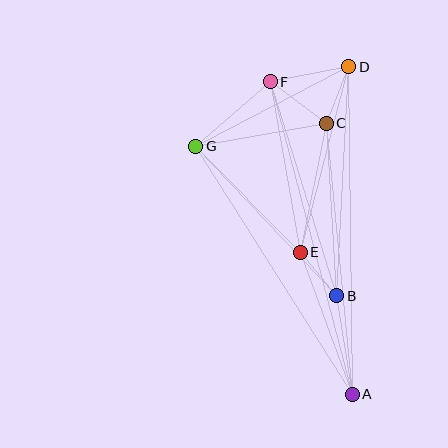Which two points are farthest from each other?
Points A and D are farthest from each other.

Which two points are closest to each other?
Points B and E are closest to each other.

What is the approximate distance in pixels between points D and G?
The distance between D and G is approximately 172 pixels.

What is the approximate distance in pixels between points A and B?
The distance between A and B is approximately 100 pixels.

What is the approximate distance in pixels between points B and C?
The distance between B and C is approximately 173 pixels.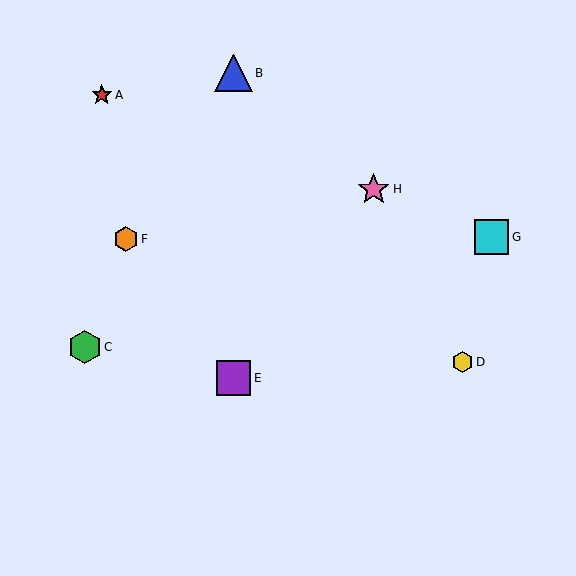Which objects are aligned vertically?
Objects B, E are aligned vertically.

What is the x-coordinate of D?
Object D is at x≈462.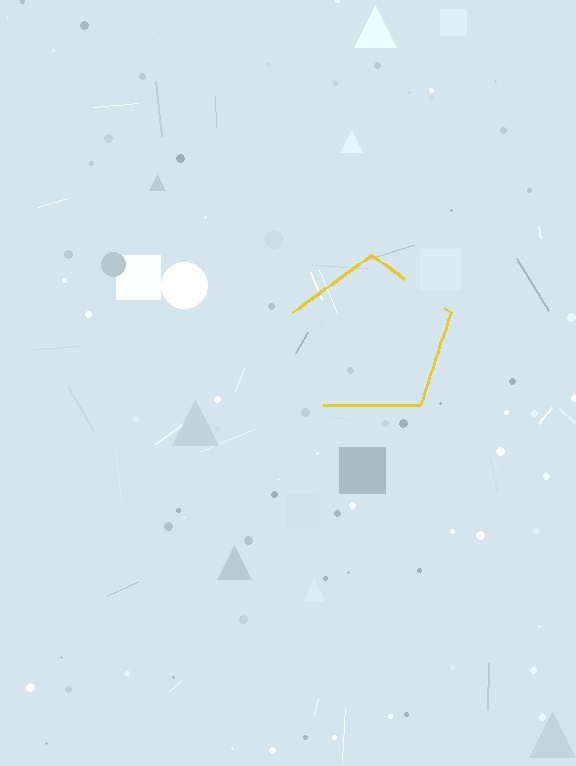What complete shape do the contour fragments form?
The contour fragments form a pentagon.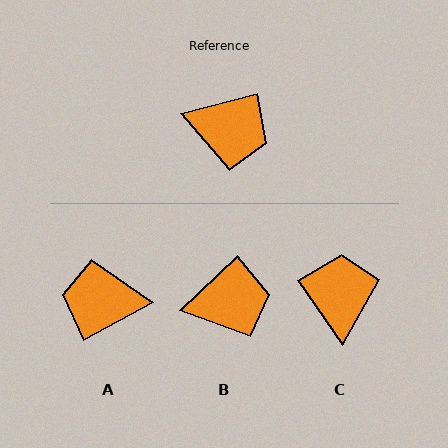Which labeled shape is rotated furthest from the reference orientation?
A, about 165 degrees away.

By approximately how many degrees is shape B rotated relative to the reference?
Approximately 29 degrees counter-clockwise.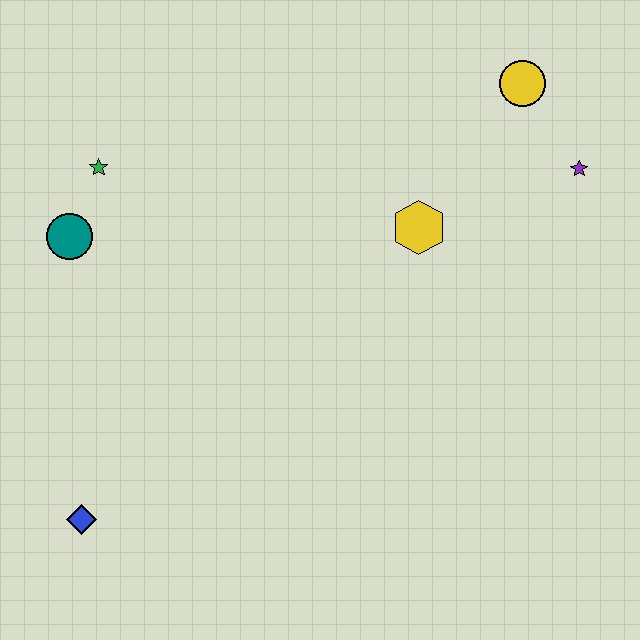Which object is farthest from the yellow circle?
The blue diamond is farthest from the yellow circle.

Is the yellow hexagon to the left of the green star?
No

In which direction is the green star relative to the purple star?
The green star is to the left of the purple star.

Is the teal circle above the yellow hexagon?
No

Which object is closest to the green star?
The teal circle is closest to the green star.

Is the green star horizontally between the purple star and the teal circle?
Yes